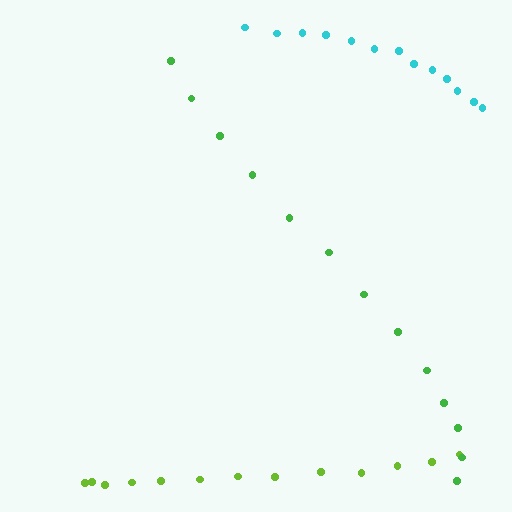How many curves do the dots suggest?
There are 3 distinct paths.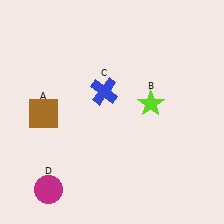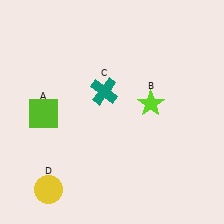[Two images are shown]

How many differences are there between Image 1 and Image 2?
There are 3 differences between the two images.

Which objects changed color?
A changed from brown to lime. C changed from blue to teal. D changed from magenta to yellow.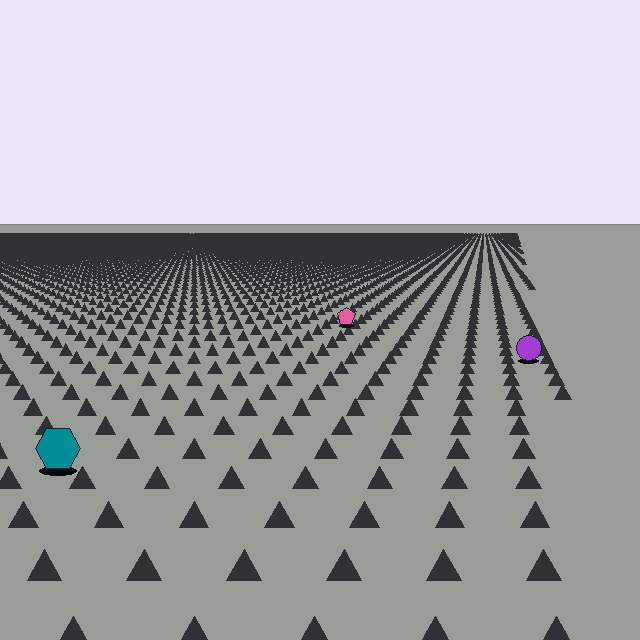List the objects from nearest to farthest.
From nearest to farthest: the teal hexagon, the purple circle, the pink pentagon.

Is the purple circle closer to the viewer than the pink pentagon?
Yes. The purple circle is closer — you can tell from the texture gradient: the ground texture is coarser near it.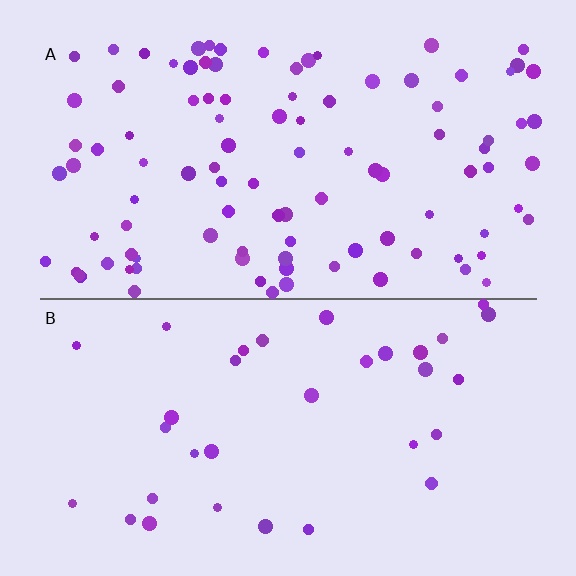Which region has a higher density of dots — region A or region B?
A (the top).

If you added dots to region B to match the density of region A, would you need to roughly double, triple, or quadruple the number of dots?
Approximately triple.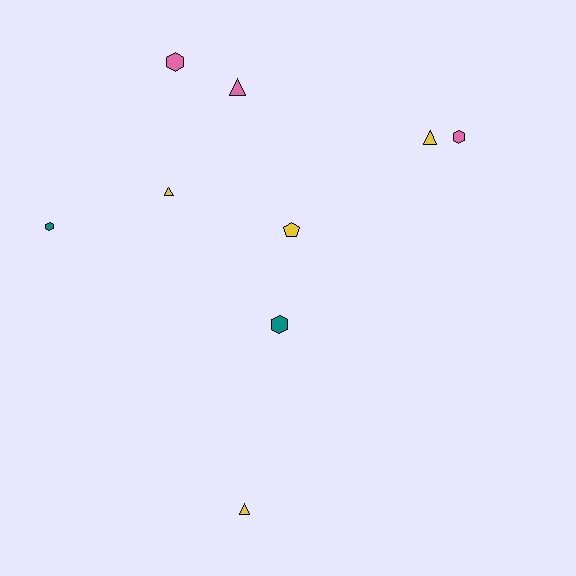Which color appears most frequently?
Yellow, with 4 objects.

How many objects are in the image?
There are 9 objects.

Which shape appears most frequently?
Hexagon, with 4 objects.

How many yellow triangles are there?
There are 3 yellow triangles.